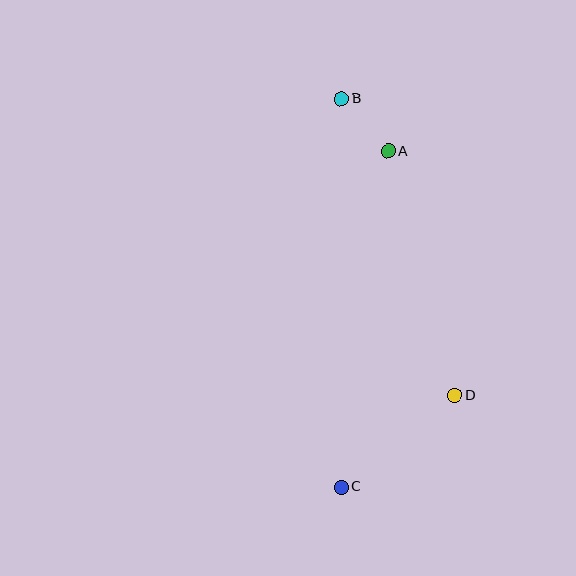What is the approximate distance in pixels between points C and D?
The distance between C and D is approximately 146 pixels.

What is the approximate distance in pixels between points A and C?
The distance between A and C is approximately 339 pixels.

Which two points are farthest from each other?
Points B and C are farthest from each other.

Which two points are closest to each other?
Points A and B are closest to each other.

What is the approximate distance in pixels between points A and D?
The distance between A and D is approximately 253 pixels.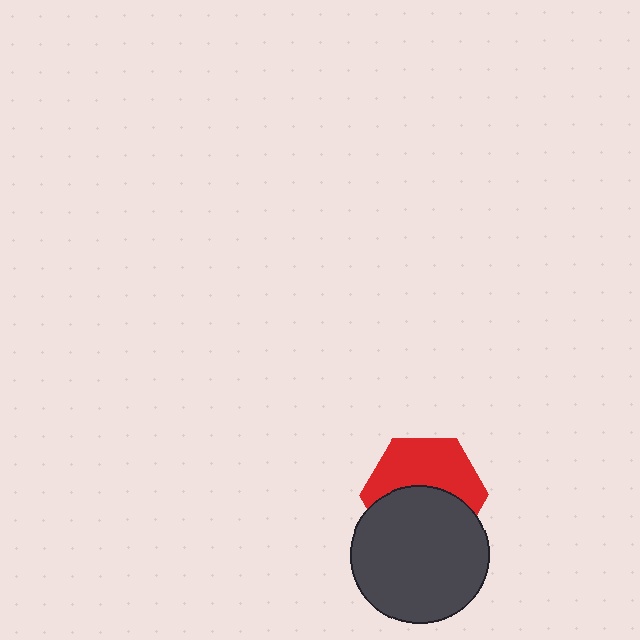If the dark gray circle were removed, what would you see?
You would see the complete red hexagon.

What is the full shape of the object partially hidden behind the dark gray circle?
The partially hidden object is a red hexagon.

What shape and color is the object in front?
The object in front is a dark gray circle.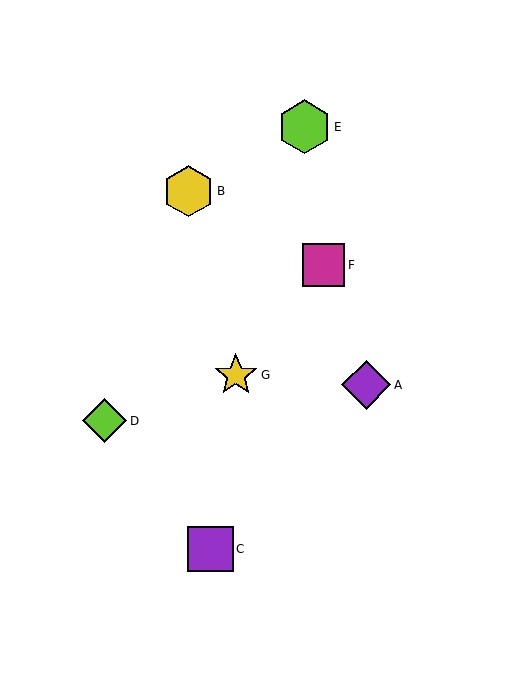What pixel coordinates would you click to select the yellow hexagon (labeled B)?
Click at (189, 191) to select the yellow hexagon B.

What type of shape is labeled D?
Shape D is a lime diamond.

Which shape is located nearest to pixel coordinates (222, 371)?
The yellow star (labeled G) at (236, 375) is nearest to that location.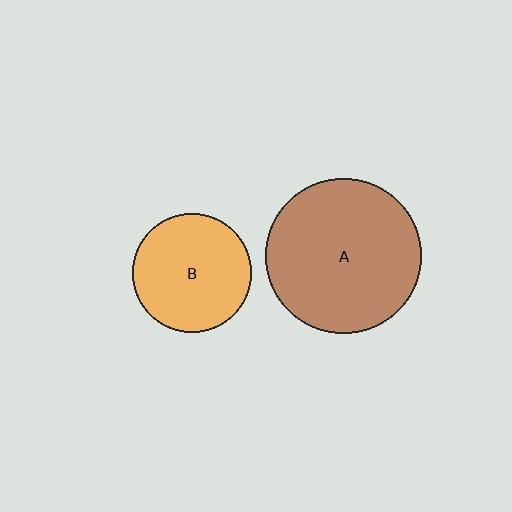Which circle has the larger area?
Circle A (brown).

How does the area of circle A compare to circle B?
Approximately 1.7 times.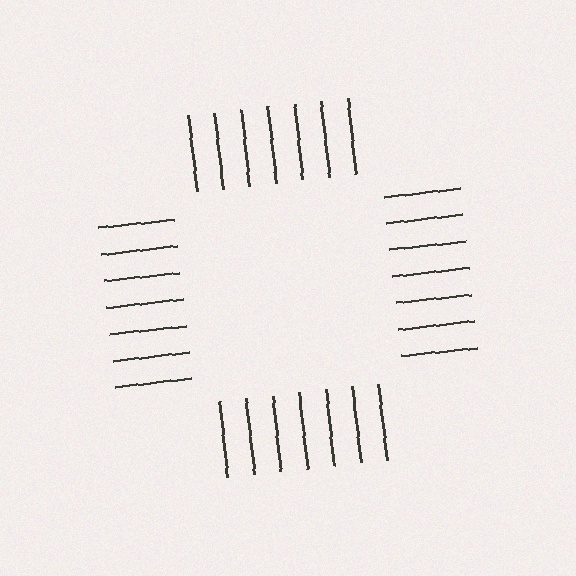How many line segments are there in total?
28 — 7 along each of the 4 edges.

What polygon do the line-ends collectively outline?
An illusory square — the line segments terminate on its edges but no continuous stroke is drawn.